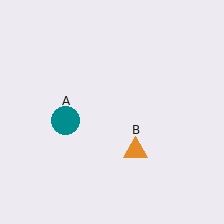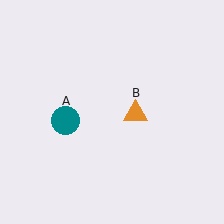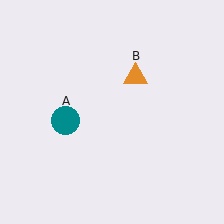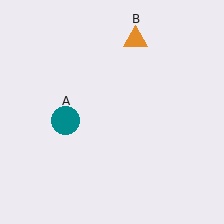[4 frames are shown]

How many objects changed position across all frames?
1 object changed position: orange triangle (object B).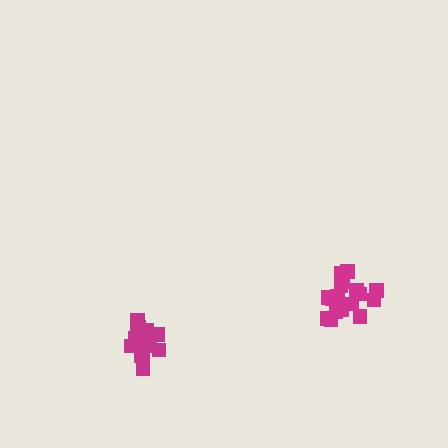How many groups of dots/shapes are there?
There are 2 groups.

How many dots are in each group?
Group 1: 15 dots, Group 2: 17 dots (32 total).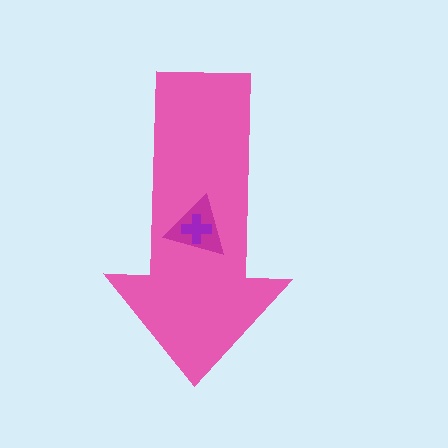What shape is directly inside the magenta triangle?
The purple cross.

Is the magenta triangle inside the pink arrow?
Yes.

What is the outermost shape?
The pink arrow.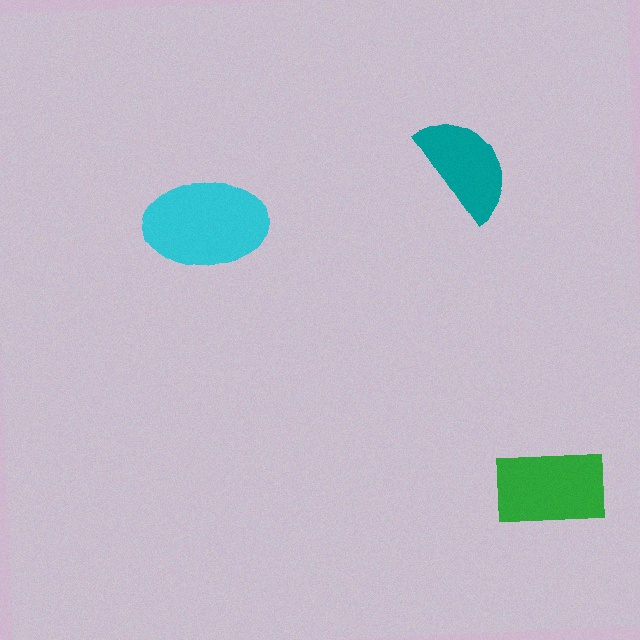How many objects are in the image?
There are 3 objects in the image.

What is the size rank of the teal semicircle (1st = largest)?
3rd.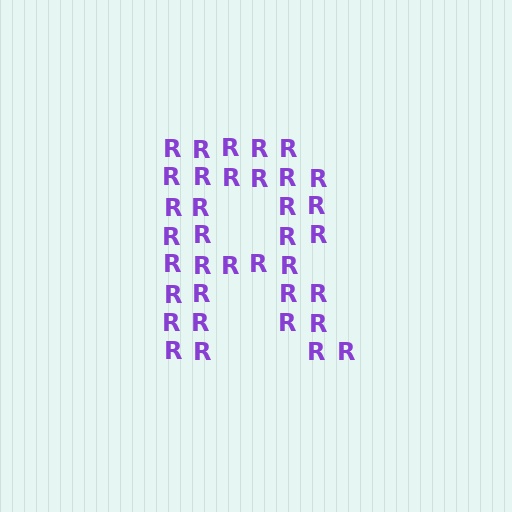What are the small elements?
The small elements are letter R's.